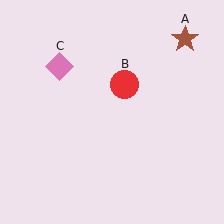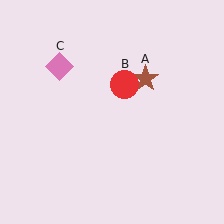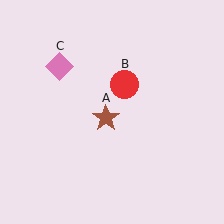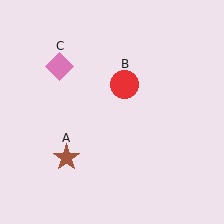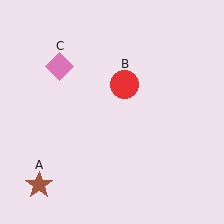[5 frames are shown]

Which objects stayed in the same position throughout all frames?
Red circle (object B) and pink diamond (object C) remained stationary.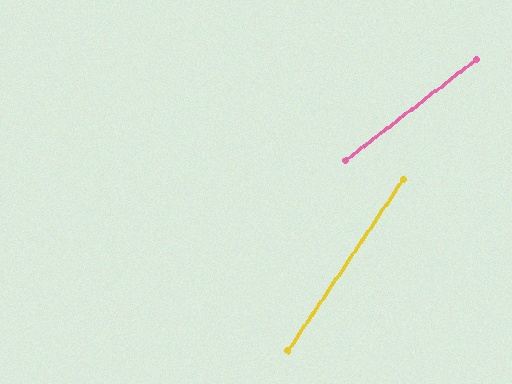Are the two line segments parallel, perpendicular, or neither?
Neither parallel nor perpendicular — they differ by about 18°.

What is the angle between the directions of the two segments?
Approximately 18 degrees.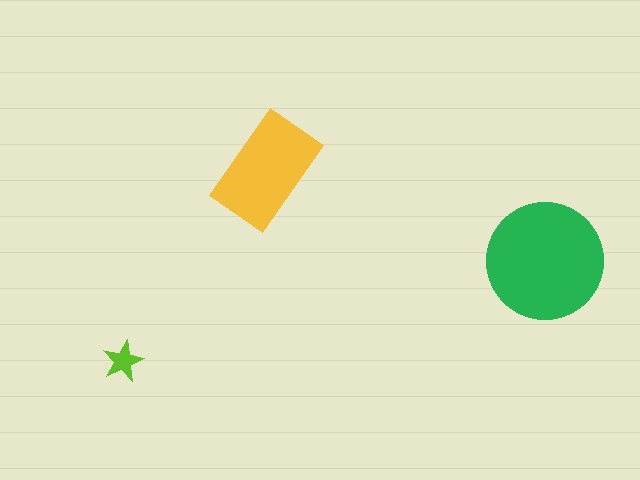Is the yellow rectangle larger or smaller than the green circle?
Smaller.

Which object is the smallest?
The lime star.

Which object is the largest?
The green circle.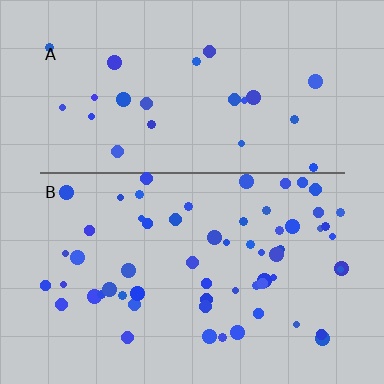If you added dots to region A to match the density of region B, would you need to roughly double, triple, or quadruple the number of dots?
Approximately triple.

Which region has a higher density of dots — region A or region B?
B (the bottom).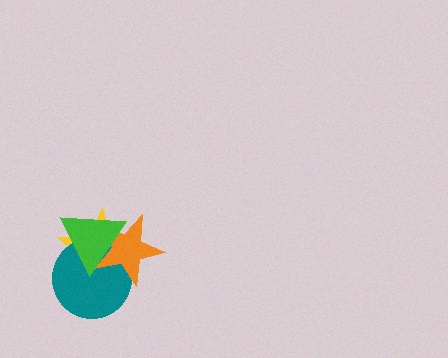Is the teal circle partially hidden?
Yes, it is partially covered by another shape.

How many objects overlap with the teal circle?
3 objects overlap with the teal circle.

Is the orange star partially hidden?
Yes, it is partially covered by another shape.